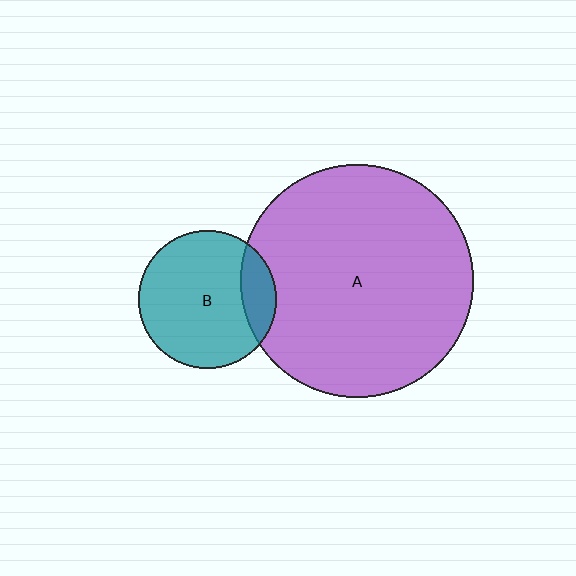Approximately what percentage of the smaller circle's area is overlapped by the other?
Approximately 15%.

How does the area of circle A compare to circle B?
Approximately 2.8 times.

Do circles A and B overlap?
Yes.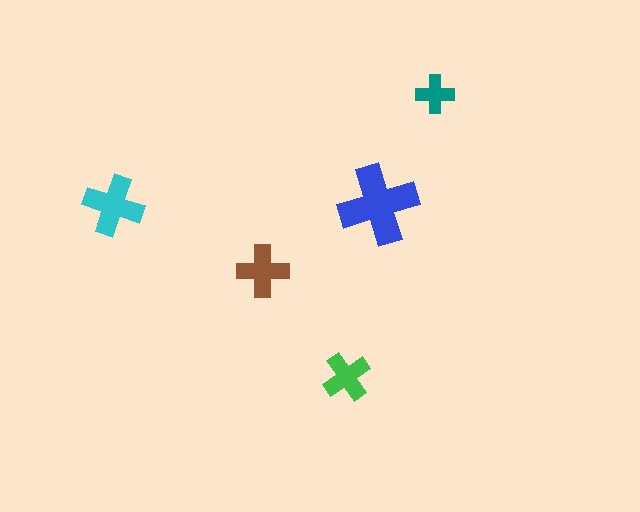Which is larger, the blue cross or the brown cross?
The blue one.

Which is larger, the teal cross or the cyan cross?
The cyan one.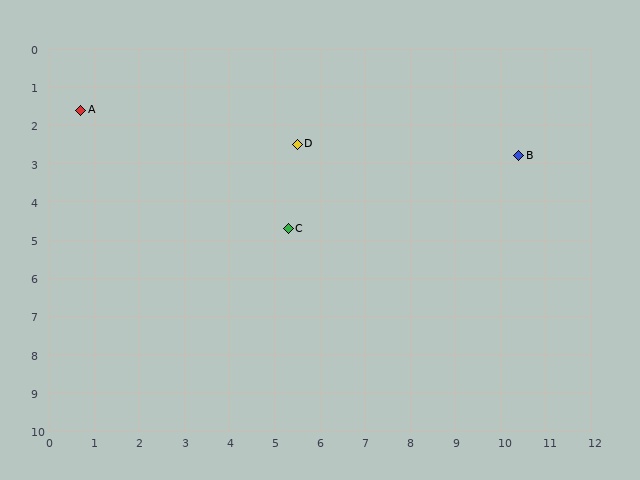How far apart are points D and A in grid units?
Points D and A are about 4.9 grid units apart.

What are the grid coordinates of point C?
Point C is at approximately (5.3, 4.7).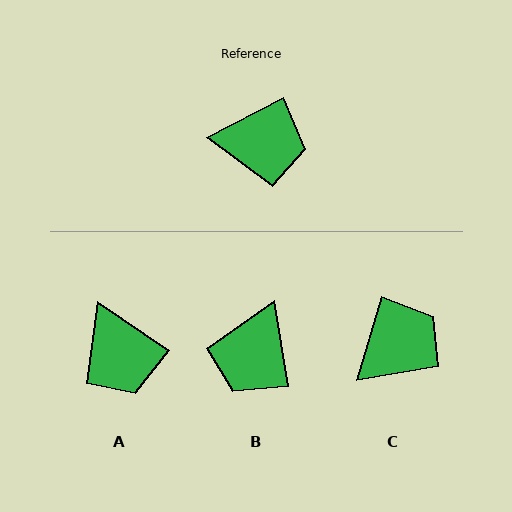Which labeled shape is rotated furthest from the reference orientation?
B, about 108 degrees away.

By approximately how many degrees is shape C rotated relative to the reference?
Approximately 47 degrees counter-clockwise.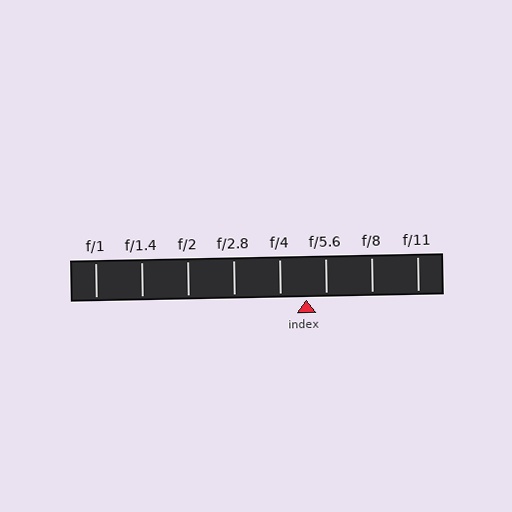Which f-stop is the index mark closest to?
The index mark is closest to f/5.6.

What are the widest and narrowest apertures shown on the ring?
The widest aperture shown is f/1 and the narrowest is f/11.